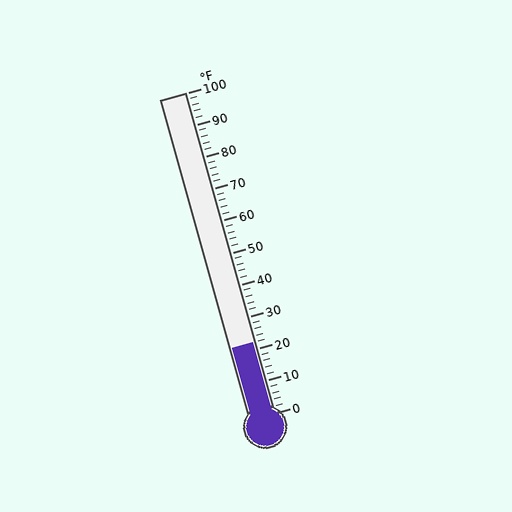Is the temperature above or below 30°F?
The temperature is below 30°F.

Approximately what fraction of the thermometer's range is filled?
The thermometer is filled to approximately 20% of its range.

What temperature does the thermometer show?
The thermometer shows approximately 22°F.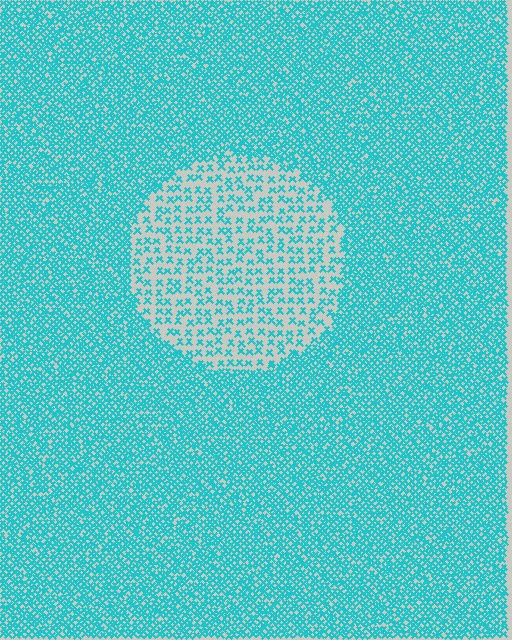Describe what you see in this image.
The image contains small cyan elements arranged at two different densities. A circle-shaped region is visible where the elements are less densely packed than the surrounding area.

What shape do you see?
I see a circle.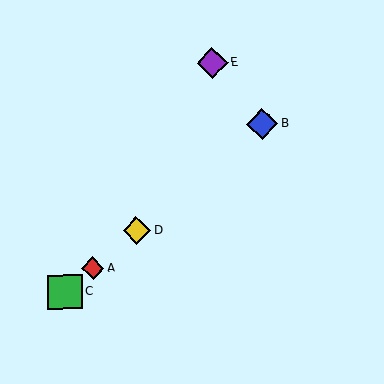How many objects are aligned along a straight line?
4 objects (A, B, C, D) are aligned along a straight line.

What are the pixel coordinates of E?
Object E is at (212, 63).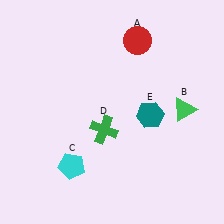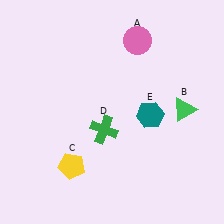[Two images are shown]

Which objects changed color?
A changed from red to pink. C changed from cyan to yellow.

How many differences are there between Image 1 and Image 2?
There are 2 differences between the two images.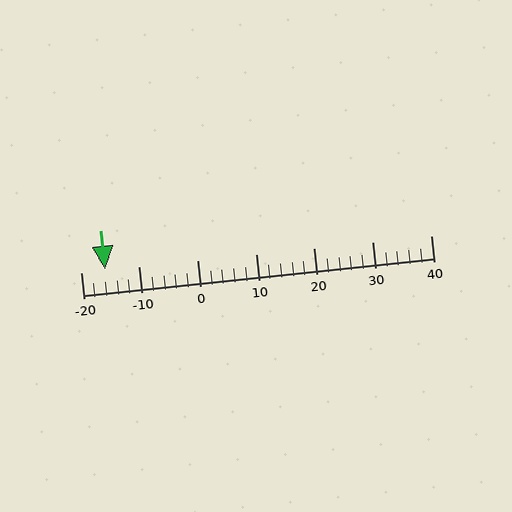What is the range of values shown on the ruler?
The ruler shows values from -20 to 40.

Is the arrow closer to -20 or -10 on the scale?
The arrow is closer to -20.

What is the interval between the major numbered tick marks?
The major tick marks are spaced 10 units apart.